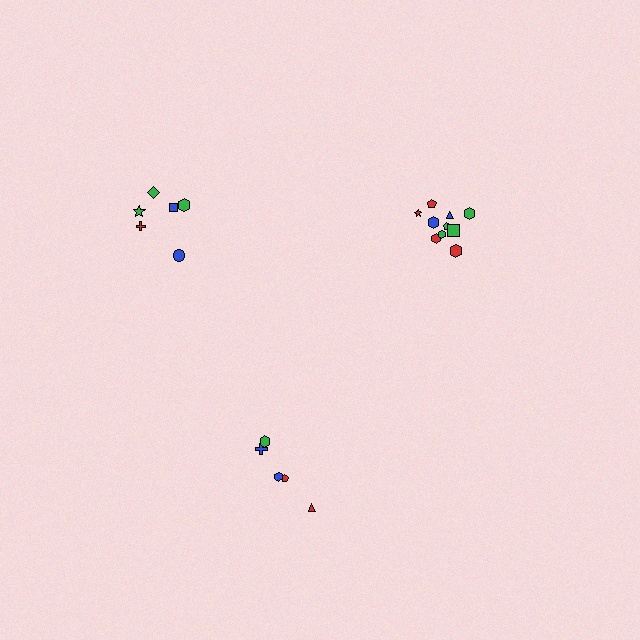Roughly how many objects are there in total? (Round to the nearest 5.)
Roughly 20 objects in total.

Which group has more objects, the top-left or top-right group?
The top-right group.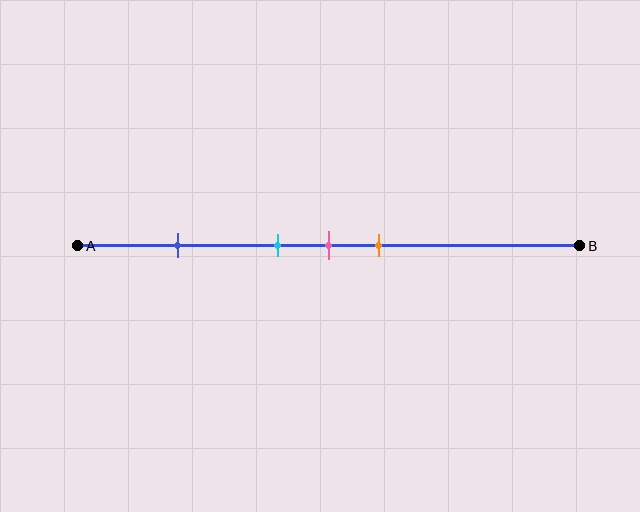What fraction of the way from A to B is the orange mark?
The orange mark is approximately 60% (0.6) of the way from A to B.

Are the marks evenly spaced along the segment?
No, the marks are not evenly spaced.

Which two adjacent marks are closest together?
The cyan and pink marks are the closest adjacent pair.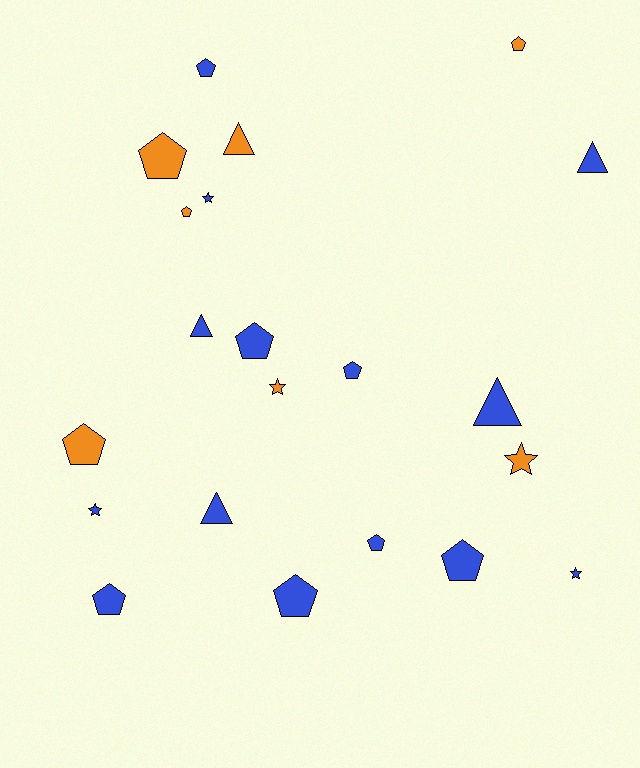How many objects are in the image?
There are 21 objects.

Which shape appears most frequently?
Pentagon, with 11 objects.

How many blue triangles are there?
There are 4 blue triangles.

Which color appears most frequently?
Blue, with 14 objects.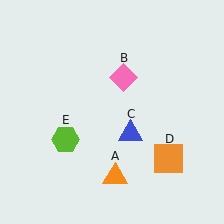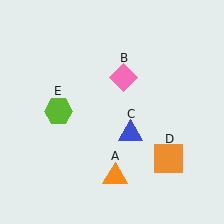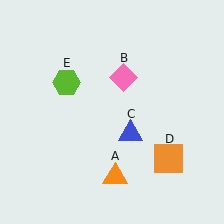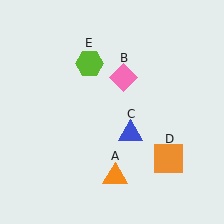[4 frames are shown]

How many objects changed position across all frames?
1 object changed position: lime hexagon (object E).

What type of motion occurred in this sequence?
The lime hexagon (object E) rotated clockwise around the center of the scene.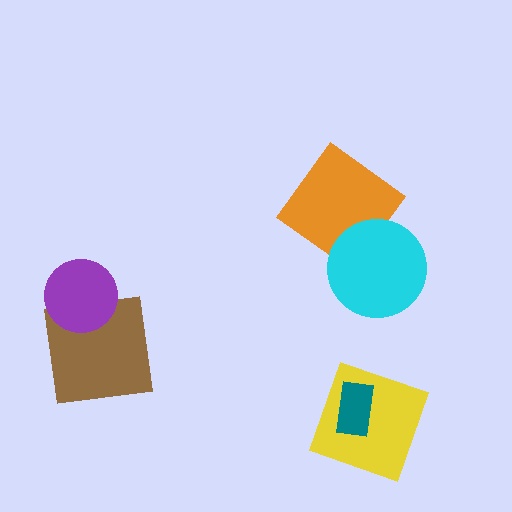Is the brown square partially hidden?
Yes, it is partially covered by another shape.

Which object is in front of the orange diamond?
The cyan circle is in front of the orange diamond.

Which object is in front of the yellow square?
The teal rectangle is in front of the yellow square.